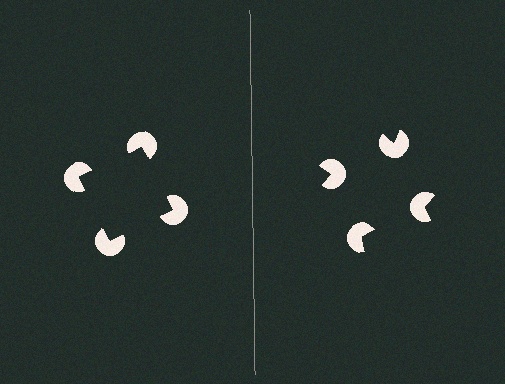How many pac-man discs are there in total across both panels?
8 — 4 on each side.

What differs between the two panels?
The pac-man discs are positioned identically on both sides; only the wedge orientations differ. On the left they align to a square; on the right they are misaligned.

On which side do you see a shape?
An illusory square appears on the left side. On the right side the wedge cuts are rotated, so no coherent shape forms.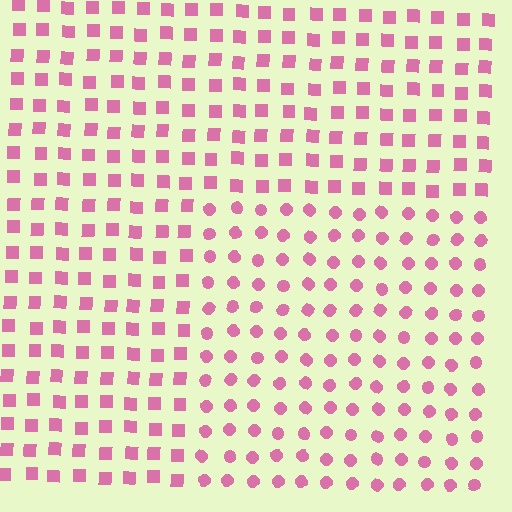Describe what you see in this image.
The image is filled with small pink elements arranged in a uniform grid. A rectangle-shaped region contains circles, while the surrounding area contains squares. The boundary is defined purely by the change in element shape.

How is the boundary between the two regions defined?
The boundary is defined by a change in element shape: circles inside vs. squares outside. All elements share the same color and spacing.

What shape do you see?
I see a rectangle.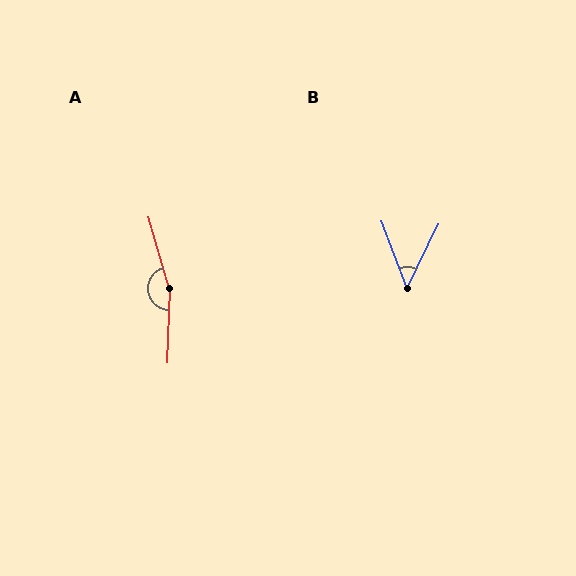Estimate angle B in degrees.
Approximately 47 degrees.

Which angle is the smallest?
B, at approximately 47 degrees.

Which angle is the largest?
A, at approximately 162 degrees.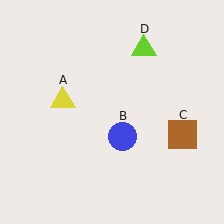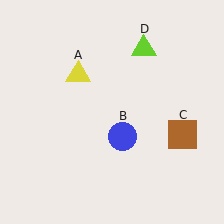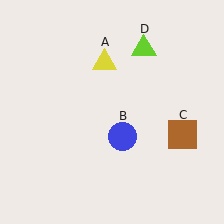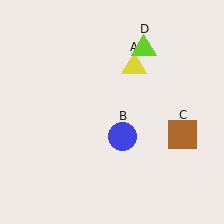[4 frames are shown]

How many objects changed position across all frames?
1 object changed position: yellow triangle (object A).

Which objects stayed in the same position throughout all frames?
Blue circle (object B) and brown square (object C) and lime triangle (object D) remained stationary.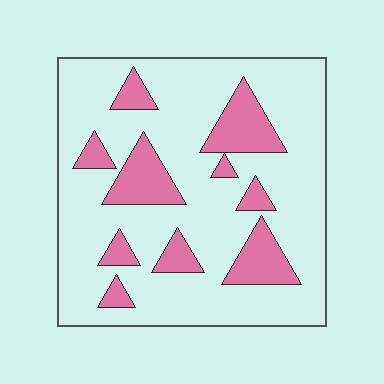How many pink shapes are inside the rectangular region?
10.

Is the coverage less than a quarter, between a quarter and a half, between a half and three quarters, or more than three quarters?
Less than a quarter.